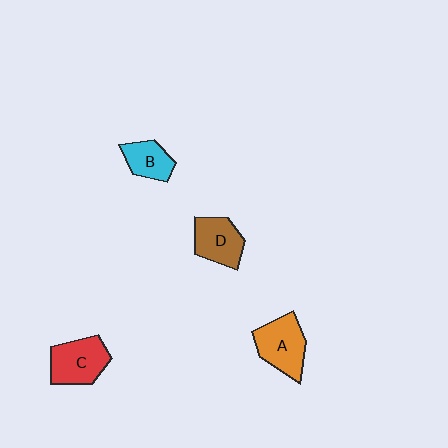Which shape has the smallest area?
Shape B (cyan).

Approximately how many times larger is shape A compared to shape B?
Approximately 1.5 times.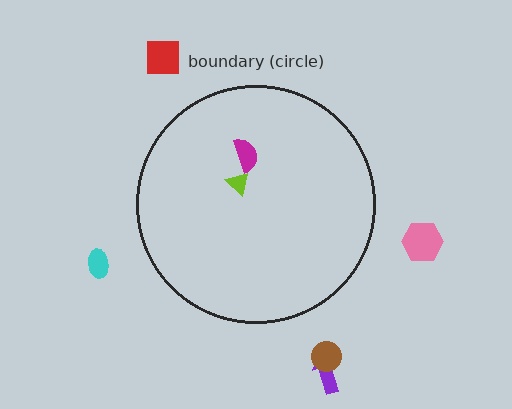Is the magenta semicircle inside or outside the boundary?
Inside.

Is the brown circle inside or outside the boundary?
Outside.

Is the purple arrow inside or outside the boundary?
Outside.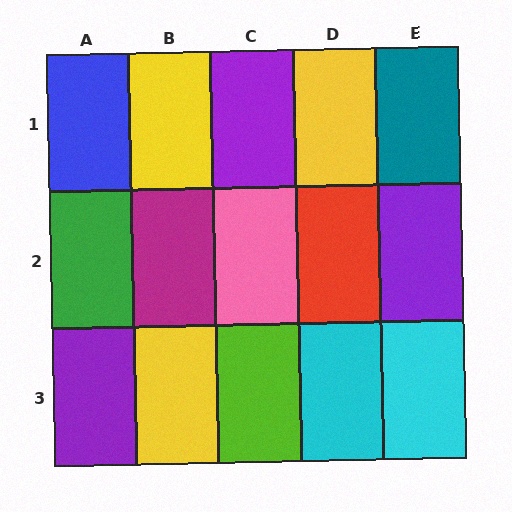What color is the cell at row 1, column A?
Blue.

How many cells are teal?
1 cell is teal.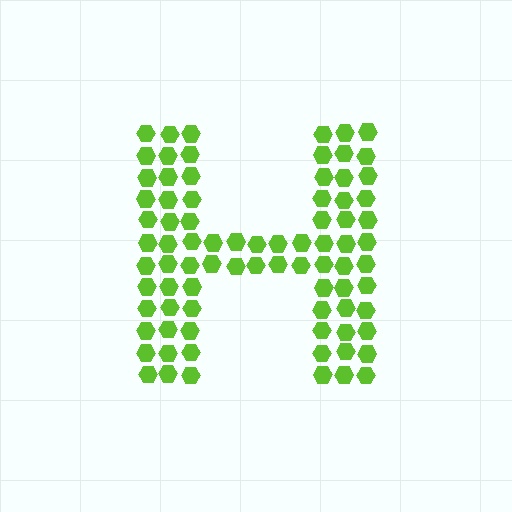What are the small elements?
The small elements are hexagons.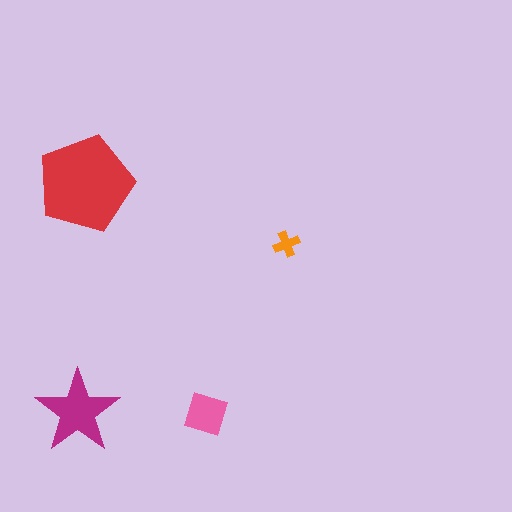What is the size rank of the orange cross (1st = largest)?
4th.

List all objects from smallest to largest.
The orange cross, the pink diamond, the magenta star, the red pentagon.